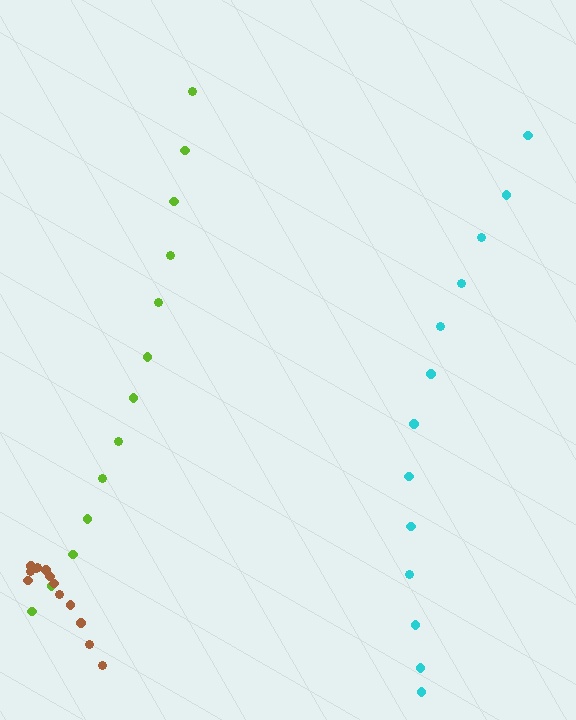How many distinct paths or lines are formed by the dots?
There are 3 distinct paths.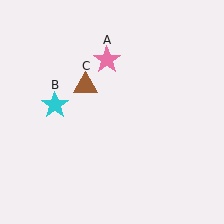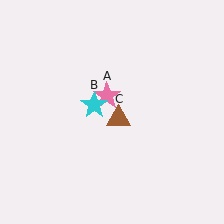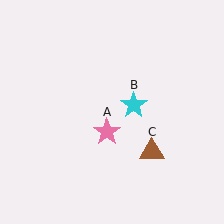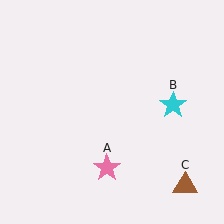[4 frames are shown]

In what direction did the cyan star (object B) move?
The cyan star (object B) moved right.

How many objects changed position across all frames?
3 objects changed position: pink star (object A), cyan star (object B), brown triangle (object C).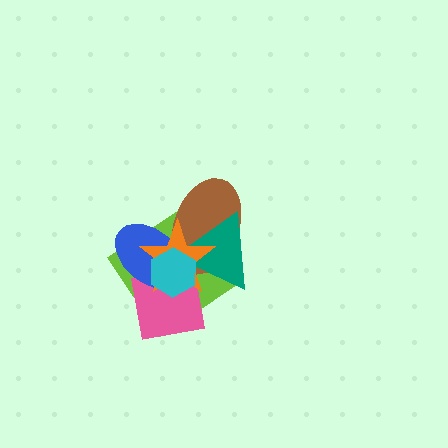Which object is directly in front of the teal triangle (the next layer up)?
The pink square is directly in front of the teal triangle.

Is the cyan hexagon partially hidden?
No, no other shape covers it.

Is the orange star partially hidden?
Yes, it is partially covered by another shape.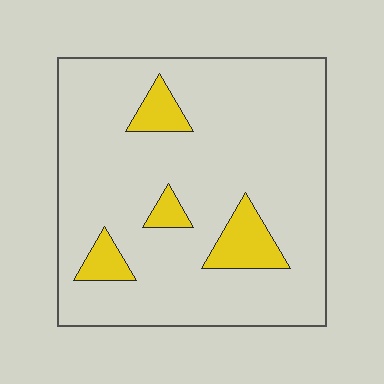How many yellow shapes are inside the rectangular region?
4.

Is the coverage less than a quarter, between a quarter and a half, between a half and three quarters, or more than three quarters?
Less than a quarter.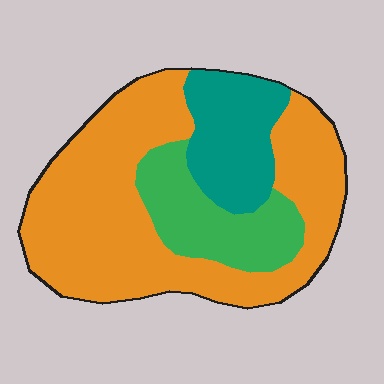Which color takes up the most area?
Orange, at roughly 60%.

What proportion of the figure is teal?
Teal takes up less than a quarter of the figure.